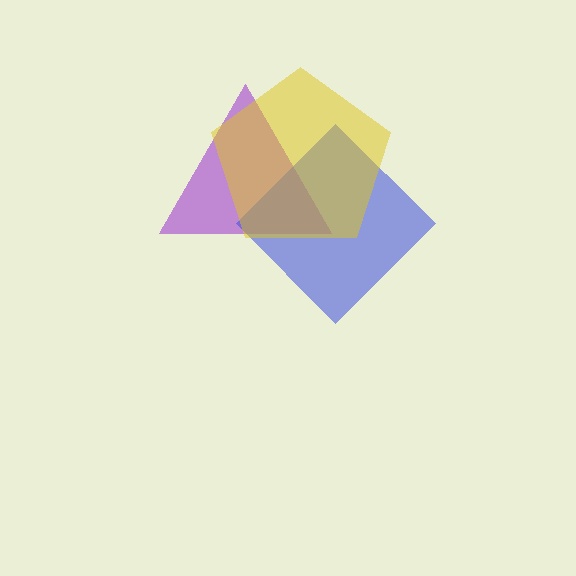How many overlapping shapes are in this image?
There are 3 overlapping shapes in the image.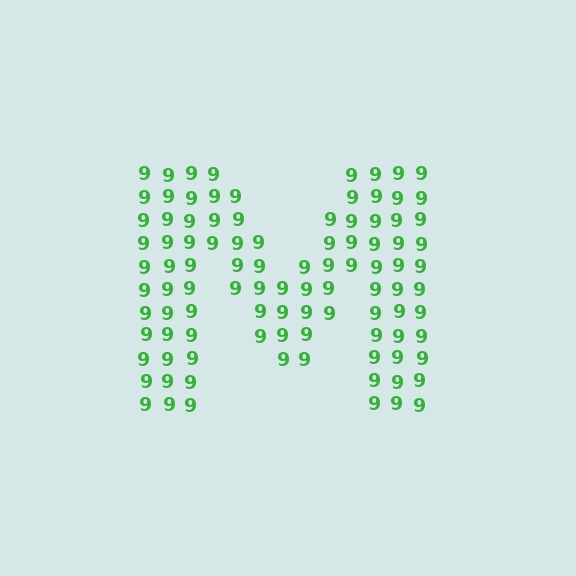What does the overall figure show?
The overall figure shows the letter M.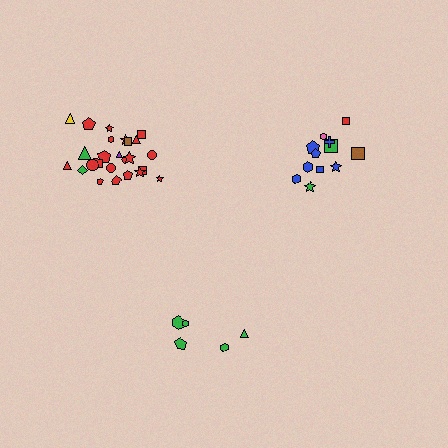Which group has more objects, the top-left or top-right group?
The top-left group.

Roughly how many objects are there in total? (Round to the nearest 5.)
Roughly 40 objects in total.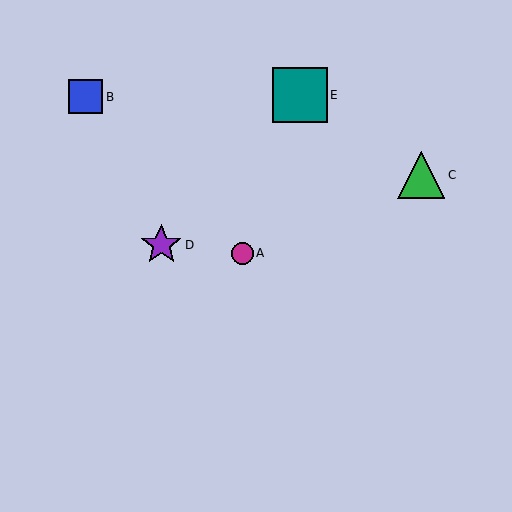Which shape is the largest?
The teal square (labeled E) is the largest.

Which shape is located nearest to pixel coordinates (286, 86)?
The teal square (labeled E) at (300, 95) is nearest to that location.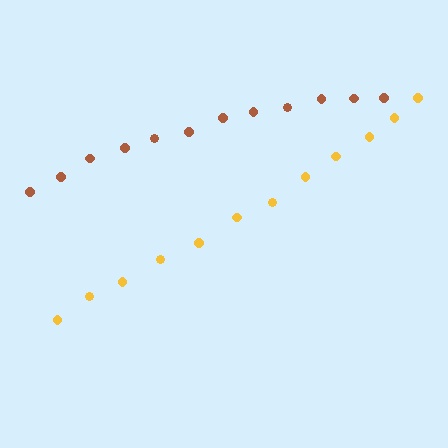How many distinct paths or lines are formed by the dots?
There are 2 distinct paths.